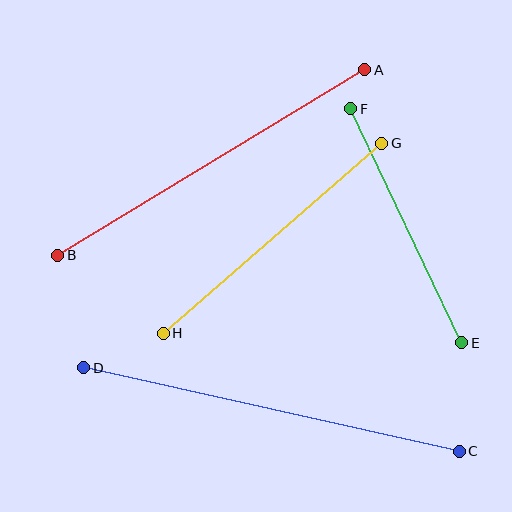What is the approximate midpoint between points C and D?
The midpoint is at approximately (271, 409) pixels.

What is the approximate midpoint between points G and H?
The midpoint is at approximately (272, 238) pixels.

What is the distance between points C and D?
The distance is approximately 385 pixels.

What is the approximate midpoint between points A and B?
The midpoint is at approximately (211, 163) pixels.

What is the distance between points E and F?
The distance is approximately 259 pixels.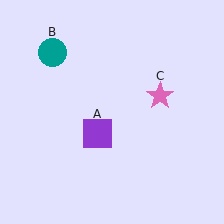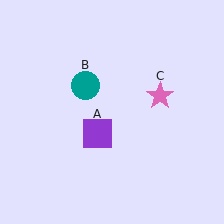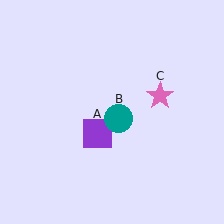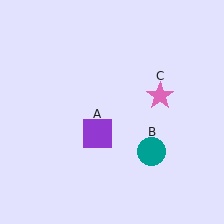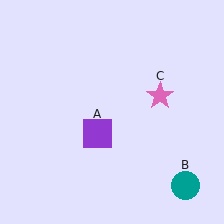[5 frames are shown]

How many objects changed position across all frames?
1 object changed position: teal circle (object B).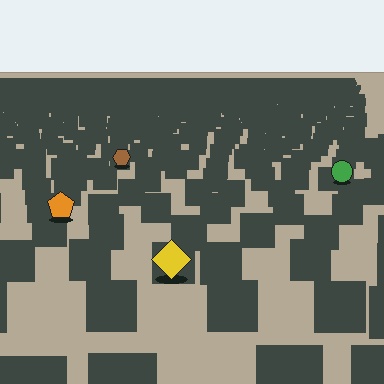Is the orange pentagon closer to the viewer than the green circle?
Yes. The orange pentagon is closer — you can tell from the texture gradient: the ground texture is coarser near it.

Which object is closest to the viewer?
The yellow diamond is closest. The texture marks near it are larger and more spread out.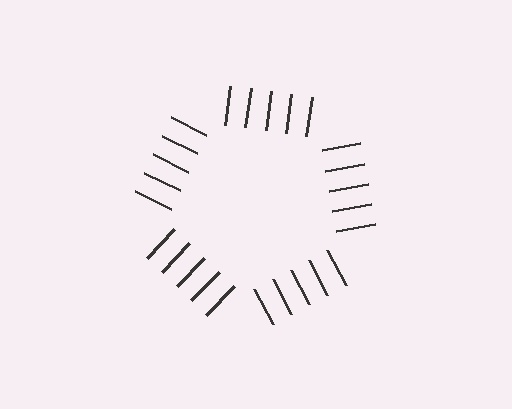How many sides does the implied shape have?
5 sides — the line-ends trace a pentagon.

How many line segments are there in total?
25 — 5 along each of the 5 edges.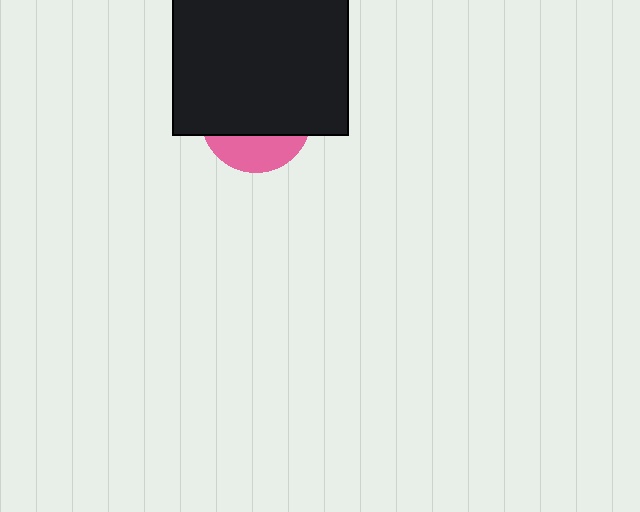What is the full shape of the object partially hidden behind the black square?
The partially hidden object is a pink circle.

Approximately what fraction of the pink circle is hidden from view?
Roughly 70% of the pink circle is hidden behind the black square.